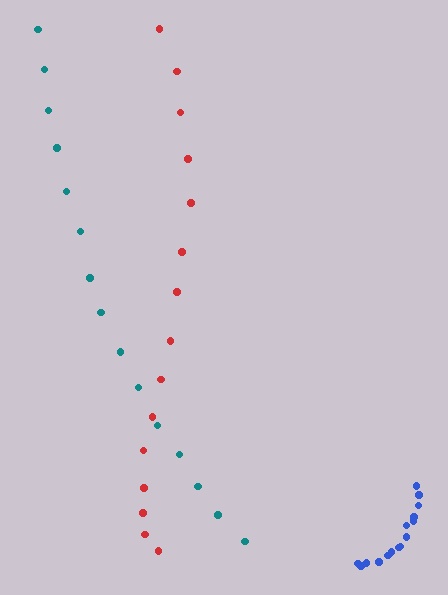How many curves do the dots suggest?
There are 3 distinct paths.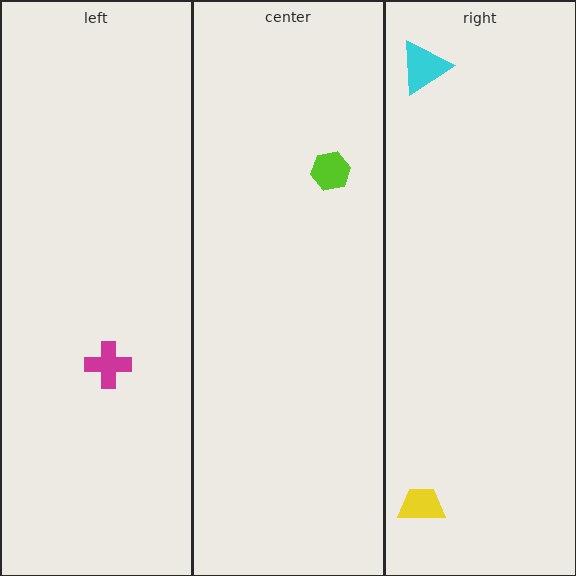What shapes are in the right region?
The yellow trapezoid, the cyan triangle.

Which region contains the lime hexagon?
The center region.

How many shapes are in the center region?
1.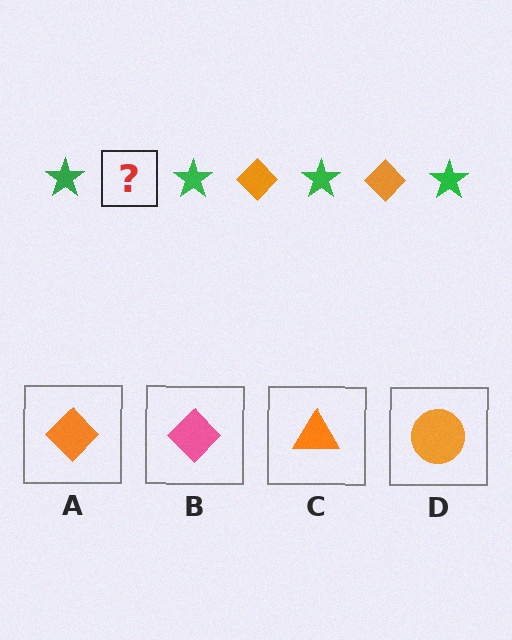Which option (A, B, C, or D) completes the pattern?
A.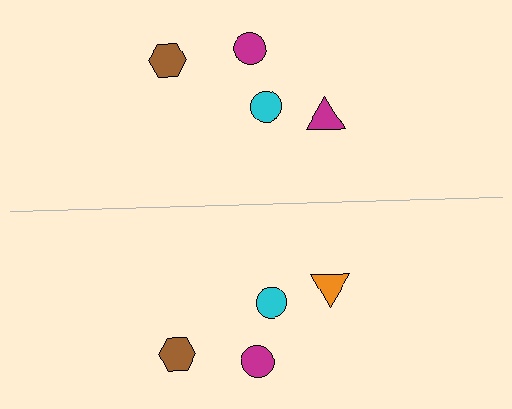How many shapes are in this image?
There are 8 shapes in this image.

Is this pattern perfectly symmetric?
No, the pattern is not perfectly symmetric. The orange triangle on the bottom side breaks the symmetry — its mirror counterpart is magenta.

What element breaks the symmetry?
The orange triangle on the bottom side breaks the symmetry — its mirror counterpart is magenta.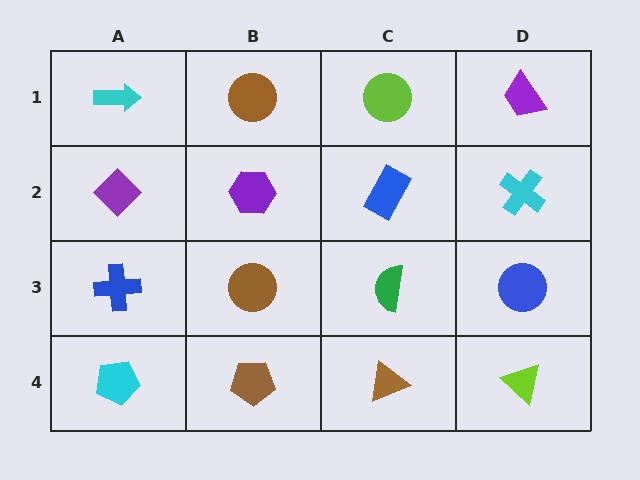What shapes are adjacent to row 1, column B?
A purple hexagon (row 2, column B), a cyan arrow (row 1, column A), a lime circle (row 1, column C).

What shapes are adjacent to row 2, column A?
A cyan arrow (row 1, column A), a blue cross (row 3, column A), a purple hexagon (row 2, column B).